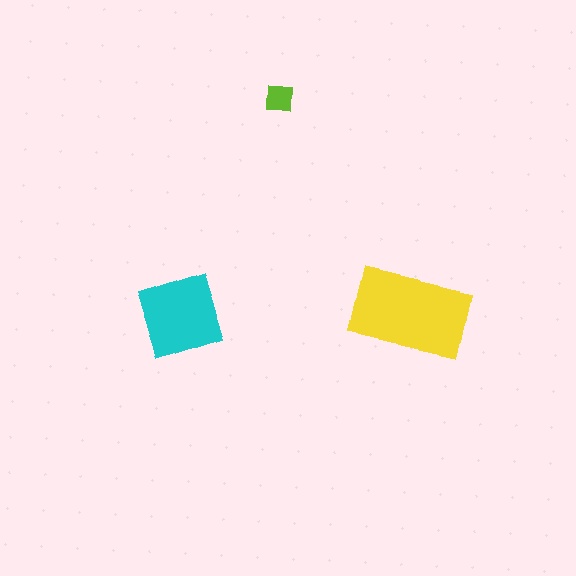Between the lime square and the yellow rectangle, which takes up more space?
The yellow rectangle.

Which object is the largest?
The yellow rectangle.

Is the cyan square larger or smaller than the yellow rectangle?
Smaller.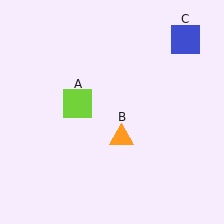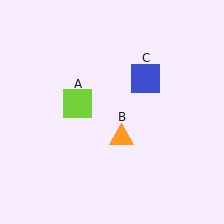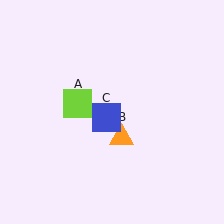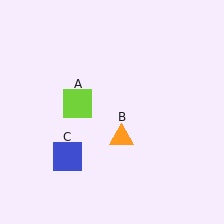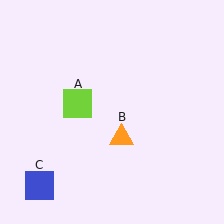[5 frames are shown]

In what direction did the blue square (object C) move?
The blue square (object C) moved down and to the left.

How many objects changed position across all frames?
1 object changed position: blue square (object C).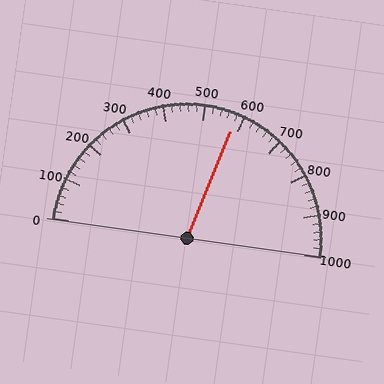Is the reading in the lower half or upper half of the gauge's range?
The reading is in the upper half of the range (0 to 1000).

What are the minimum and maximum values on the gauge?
The gauge ranges from 0 to 1000.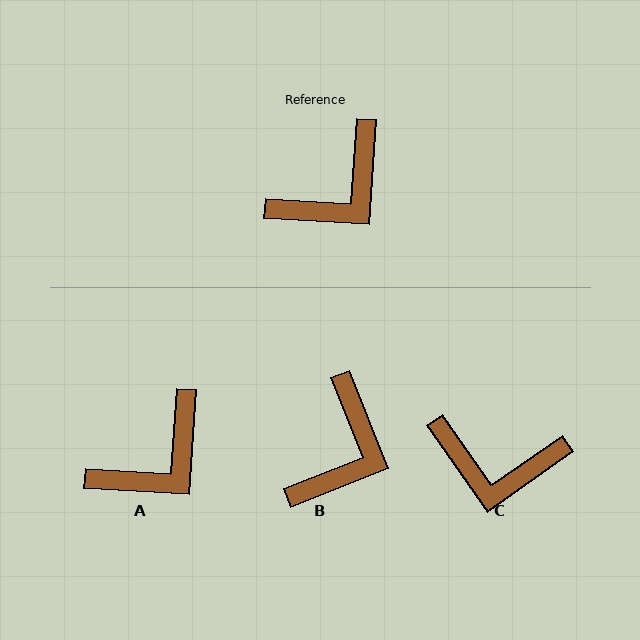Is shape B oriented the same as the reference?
No, it is off by about 25 degrees.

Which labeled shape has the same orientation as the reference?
A.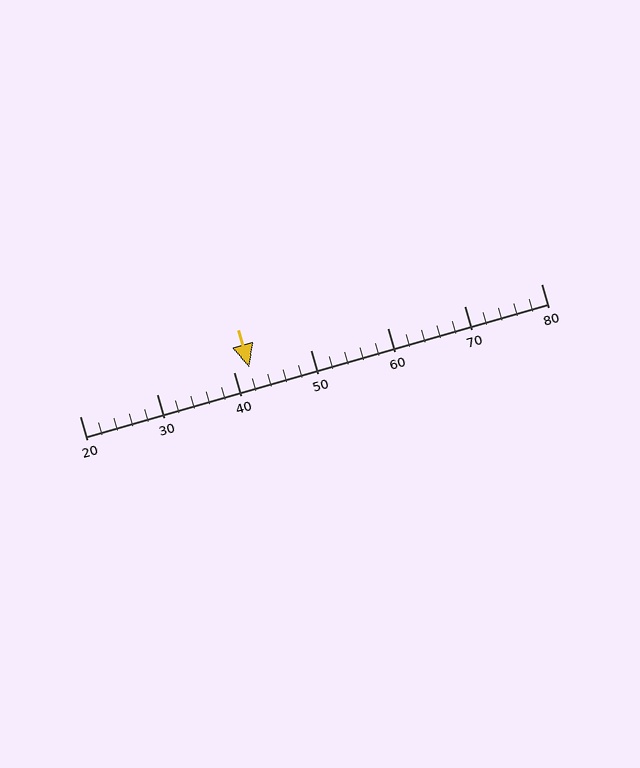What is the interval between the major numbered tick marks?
The major tick marks are spaced 10 units apart.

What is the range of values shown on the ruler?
The ruler shows values from 20 to 80.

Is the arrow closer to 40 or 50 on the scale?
The arrow is closer to 40.